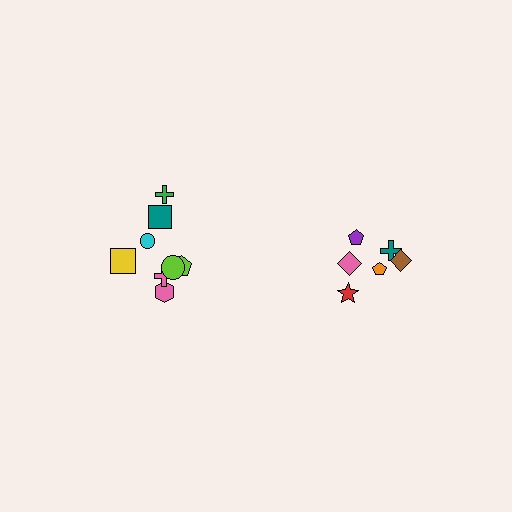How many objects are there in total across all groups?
There are 14 objects.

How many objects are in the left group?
There are 8 objects.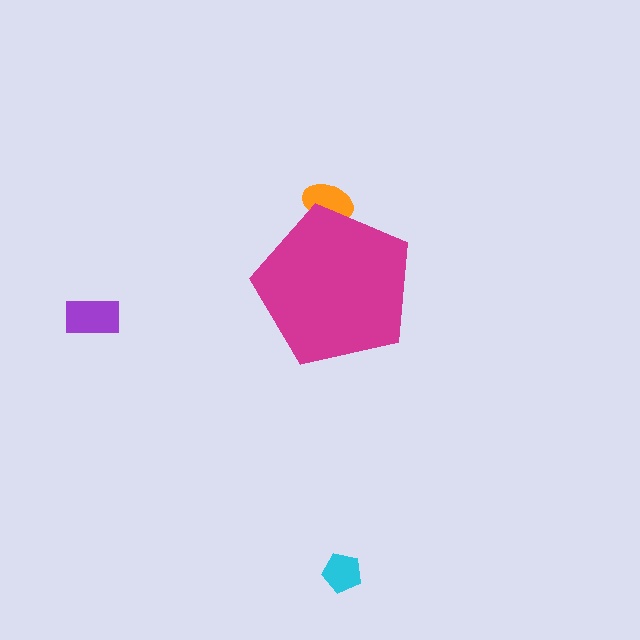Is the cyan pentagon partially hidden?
No, the cyan pentagon is fully visible.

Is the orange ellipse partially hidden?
Yes, the orange ellipse is partially hidden behind the magenta pentagon.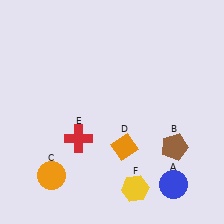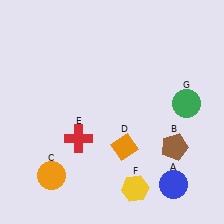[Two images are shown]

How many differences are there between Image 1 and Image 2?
There is 1 difference between the two images.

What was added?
A green circle (G) was added in Image 2.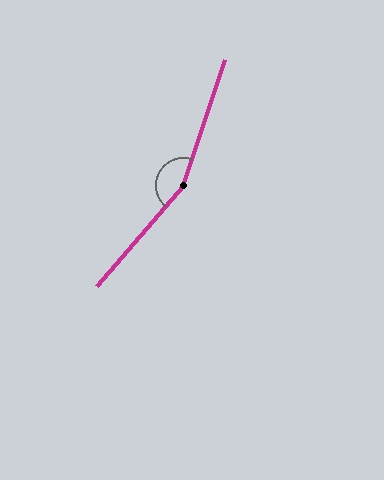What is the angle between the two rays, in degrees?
Approximately 158 degrees.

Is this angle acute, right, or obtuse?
It is obtuse.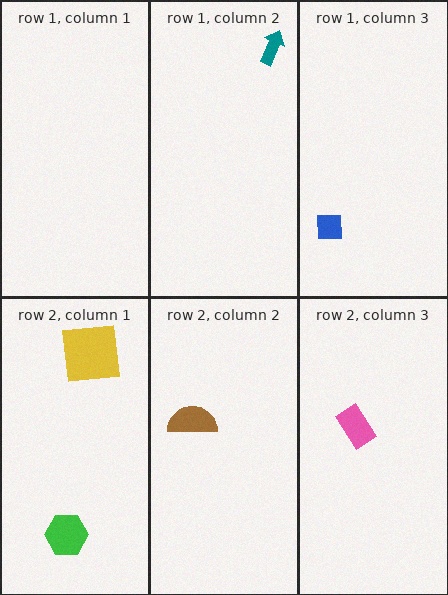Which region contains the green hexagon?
The row 2, column 1 region.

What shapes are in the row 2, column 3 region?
The pink rectangle.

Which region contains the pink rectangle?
The row 2, column 3 region.